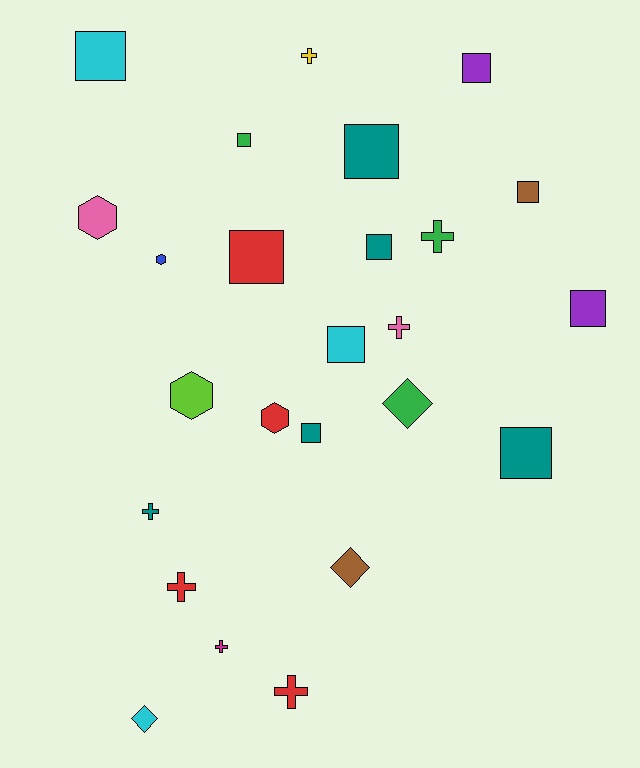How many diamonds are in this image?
There are 3 diamonds.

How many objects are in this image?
There are 25 objects.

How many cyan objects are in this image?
There are 3 cyan objects.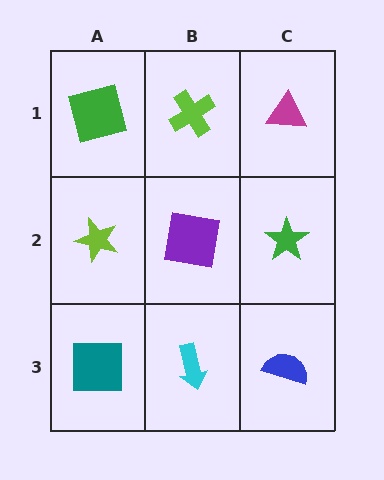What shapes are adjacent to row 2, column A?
A green square (row 1, column A), a teal square (row 3, column A), a purple square (row 2, column B).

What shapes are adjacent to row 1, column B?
A purple square (row 2, column B), a green square (row 1, column A), a magenta triangle (row 1, column C).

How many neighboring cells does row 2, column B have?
4.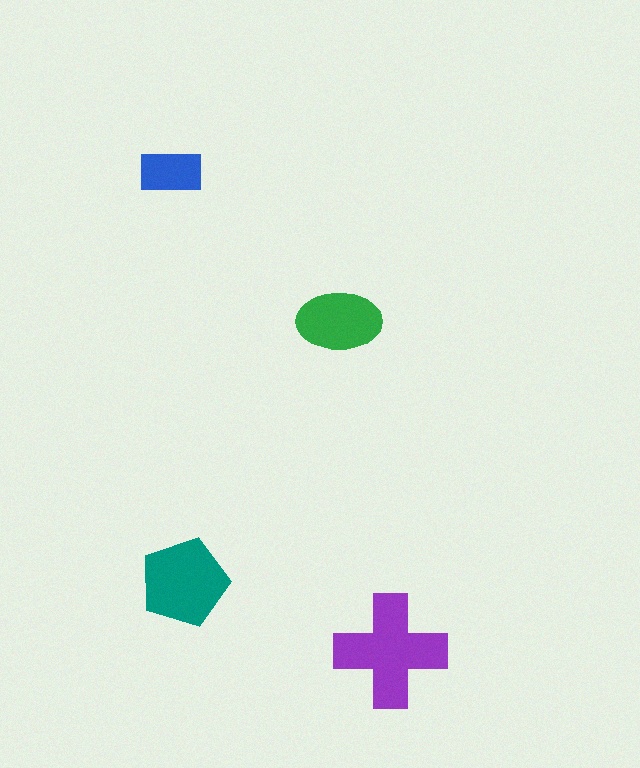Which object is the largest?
The purple cross.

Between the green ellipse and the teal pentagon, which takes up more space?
The teal pentagon.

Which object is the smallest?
The blue rectangle.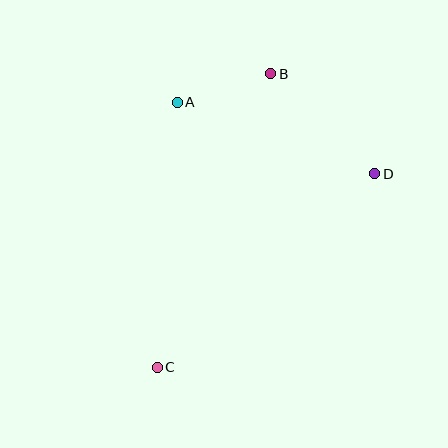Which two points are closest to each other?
Points A and B are closest to each other.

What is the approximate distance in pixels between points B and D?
The distance between B and D is approximately 144 pixels.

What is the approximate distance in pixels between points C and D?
The distance between C and D is approximately 291 pixels.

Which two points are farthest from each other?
Points B and C are farthest from each other.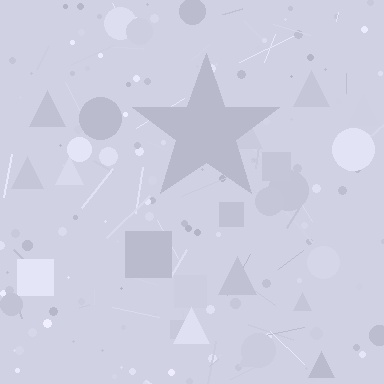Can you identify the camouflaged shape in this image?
The camouflaged shape is a star.